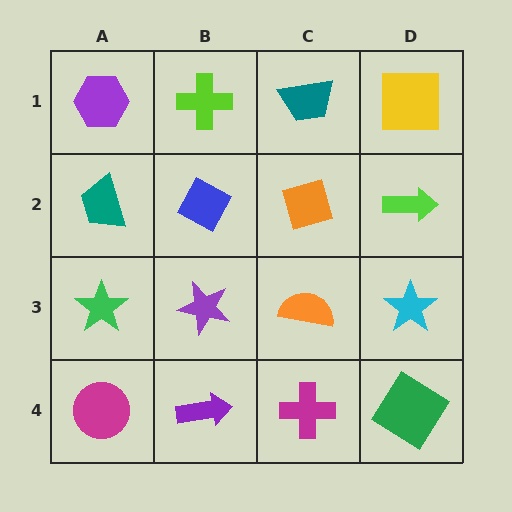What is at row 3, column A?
A green star.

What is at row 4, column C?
A magenta cross.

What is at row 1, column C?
A teal trapezoid.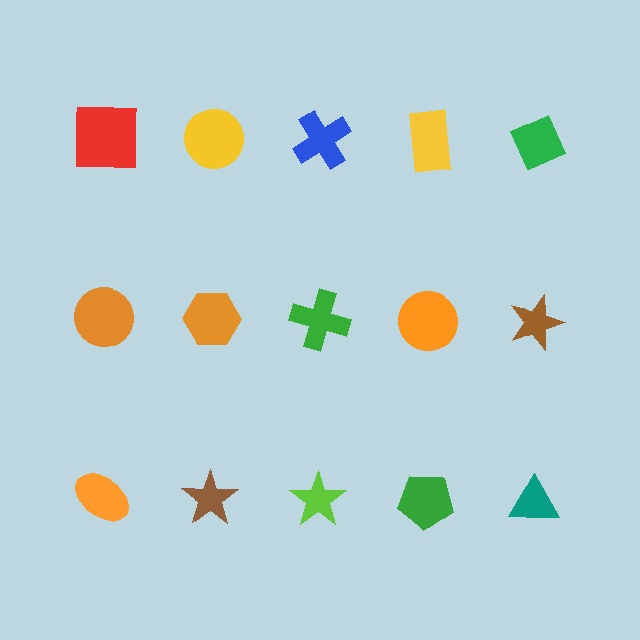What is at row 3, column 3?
A lime star.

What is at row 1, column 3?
A blue cross.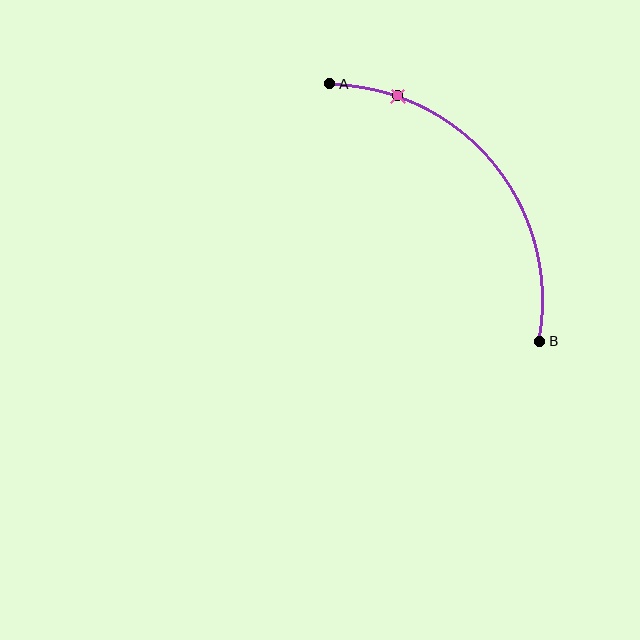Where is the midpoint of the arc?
The arc midpoint is the point on the curve farthest from the straight line joining A and B. It sits above and to the right of that line.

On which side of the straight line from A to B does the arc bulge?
The arc bulges above and to the right of the straight line connecting A and B.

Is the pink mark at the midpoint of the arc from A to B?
No. The pink mark lies on the arc but is closer to endpoint A. The arc midpoint would be at the point on the curve equidistant along the arc from both A and B.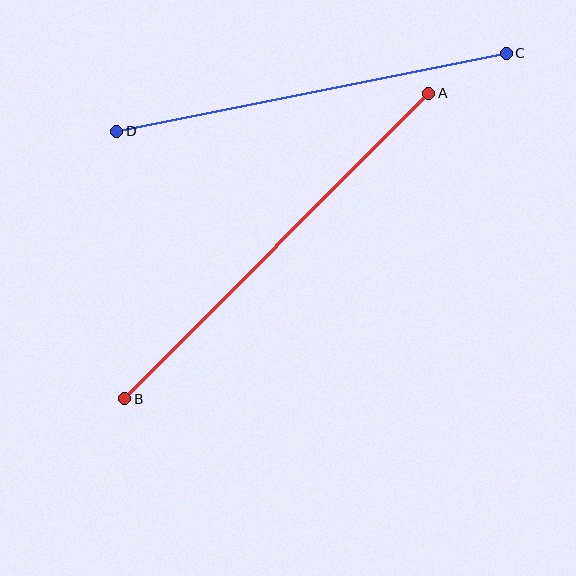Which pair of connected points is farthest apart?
Points A and B are farthest apart.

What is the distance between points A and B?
The distance is approximately 431 pixels.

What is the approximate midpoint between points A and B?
The midpoint is at approximately (277, 246) pixels.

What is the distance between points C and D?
The distance is approximately 397 pixels.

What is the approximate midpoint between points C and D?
The midpoint is at approximately (312, 92) pixels.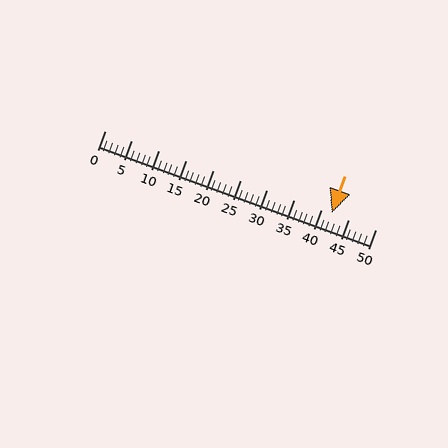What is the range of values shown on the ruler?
The ruler shows values from 0 to 50.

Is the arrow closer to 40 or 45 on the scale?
The arrow is closer to 40.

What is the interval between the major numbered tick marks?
The major tick marks are spaced 5 units apart.